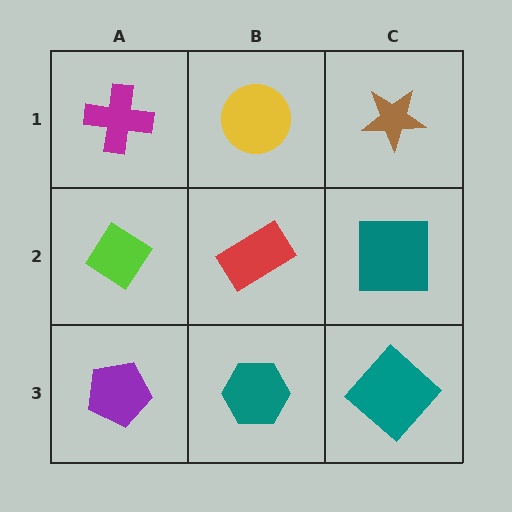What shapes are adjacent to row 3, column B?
A red rectangle (row 2, column B), a purple pentagon (row 3, column A), a teal diamond (row 3, column C).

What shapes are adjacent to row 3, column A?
A lime diamond (row 2, column A), a teal hexagon (row 3, column B).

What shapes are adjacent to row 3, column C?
A teal square (row 2, column C), a teal hexagon (row 3, column B).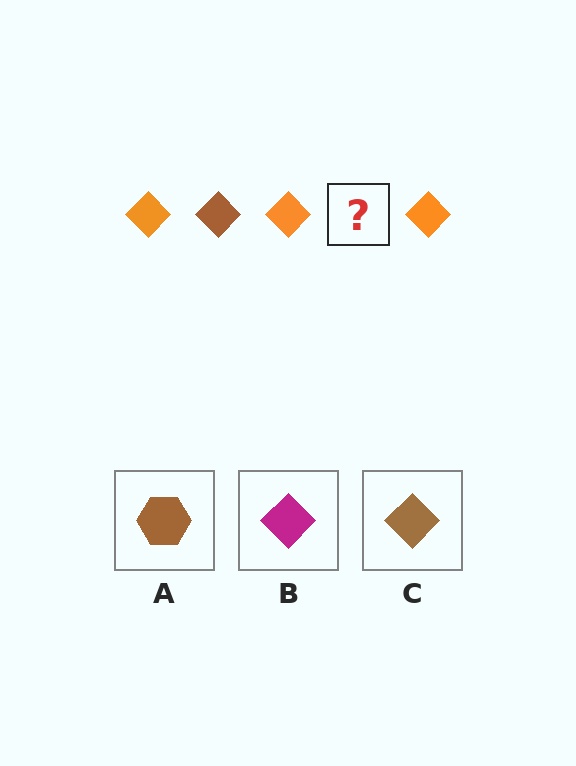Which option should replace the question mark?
Option C.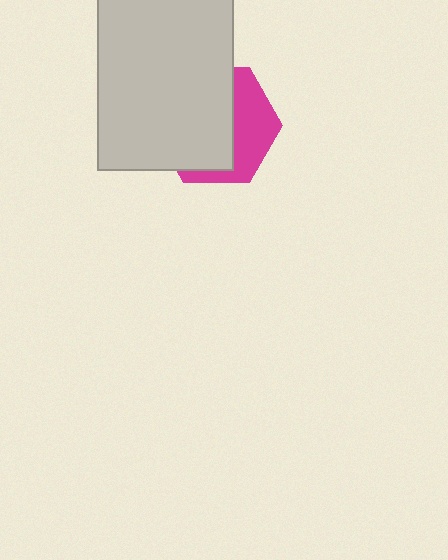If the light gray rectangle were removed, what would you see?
You would see the complete magenta hexagon.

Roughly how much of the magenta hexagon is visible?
A small part of it is visible (roughly 38%).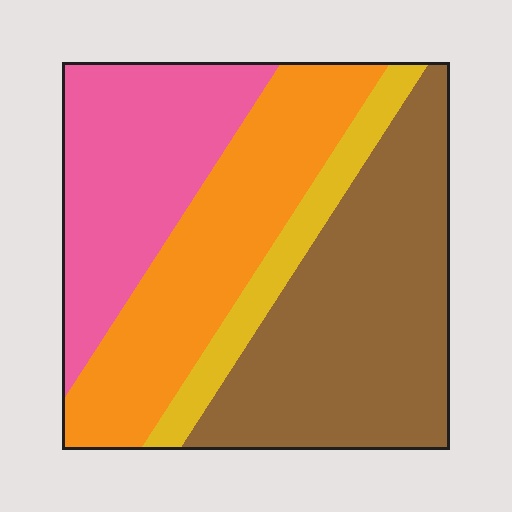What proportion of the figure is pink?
Pink takes up about one quarter (1/4) of the figure.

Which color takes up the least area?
Yellow, at roughly 10%.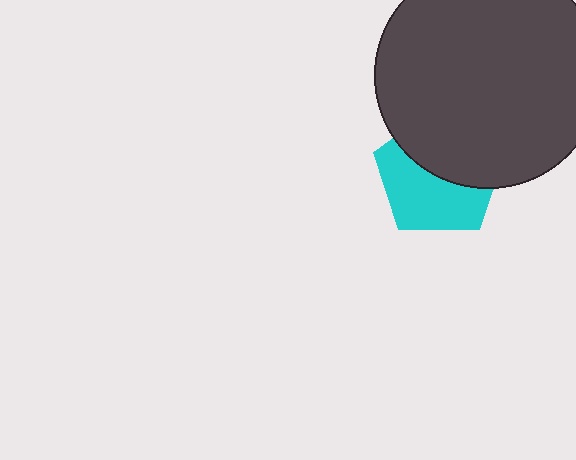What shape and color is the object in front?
The object in front is a dark gray circle.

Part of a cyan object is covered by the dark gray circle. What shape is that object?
It is a pentagon.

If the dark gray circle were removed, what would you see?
You would see the complete cyan pentagon.